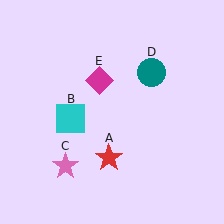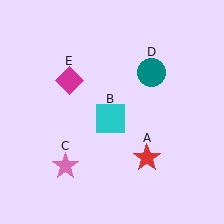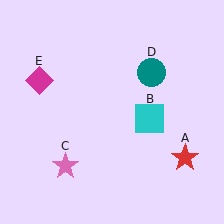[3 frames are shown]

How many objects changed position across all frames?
3 objects changed position: red star (object A), cyan square (object B), magenta diamond (object E).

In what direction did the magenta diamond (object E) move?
The magenta diamond (object E) moved left.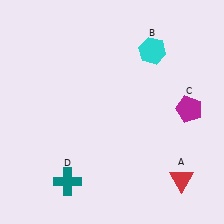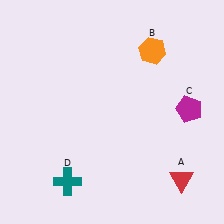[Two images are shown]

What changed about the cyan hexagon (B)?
In Image 1, B is cyan. In Image 2, it changed to orange.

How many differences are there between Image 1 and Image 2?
There is 1 difference between the two images.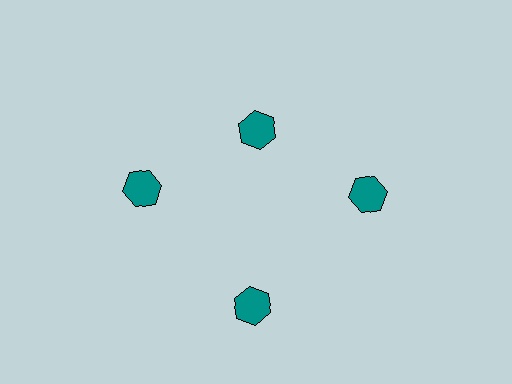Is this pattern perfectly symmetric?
No. The 4 teal hexagons are arranged in a ring, but one element near the 12 o'clock position is pulled inward toward the center, breaking the 4-fold rotational symmetry.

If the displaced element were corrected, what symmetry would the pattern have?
It would have 4-fold rotational symmetry — the pattern would map onto itself every 90 degrees.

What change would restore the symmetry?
The symmetry would be restored by moving it outward, back onto the ring so that all 4 hexagons sit at equal angles and equal distance from the center.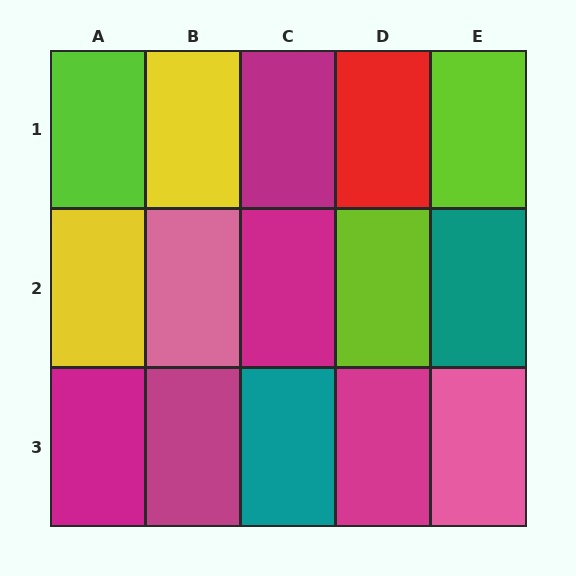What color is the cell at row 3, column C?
Teal.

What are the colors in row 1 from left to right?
Lime, yellow, magenta, red, lime.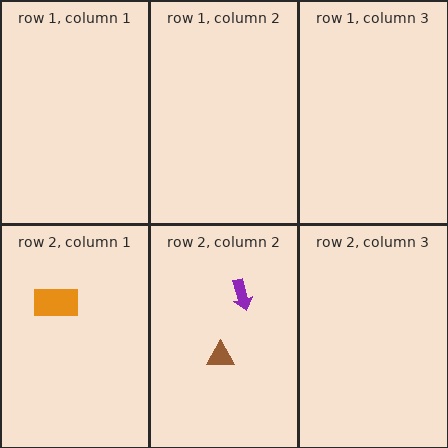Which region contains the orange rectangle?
The row 2, column 1 region.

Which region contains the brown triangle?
The row 2, column 2 region.